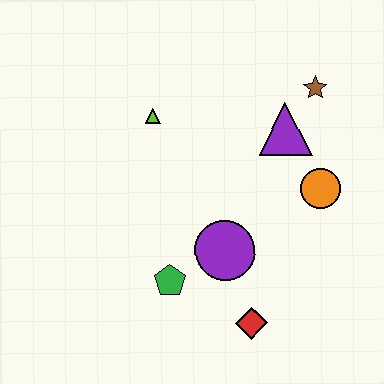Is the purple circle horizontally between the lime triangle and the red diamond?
Yes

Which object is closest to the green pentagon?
The purple circle is closest to the green pentagon.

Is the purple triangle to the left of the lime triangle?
No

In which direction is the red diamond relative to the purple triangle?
The red diamond is below the purple triangle.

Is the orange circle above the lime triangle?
No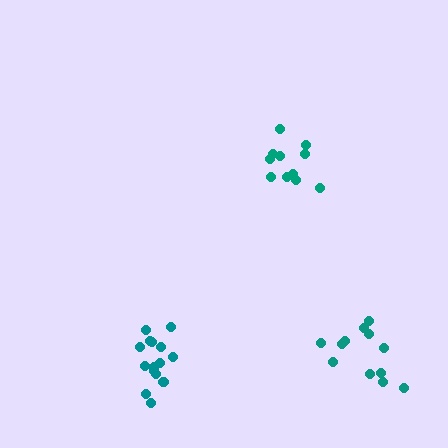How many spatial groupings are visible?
There are 3 spatial groupings.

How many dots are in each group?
Group 1: 16 dots, Group 2: 11 dots, Group 3: 12 dots (39 total).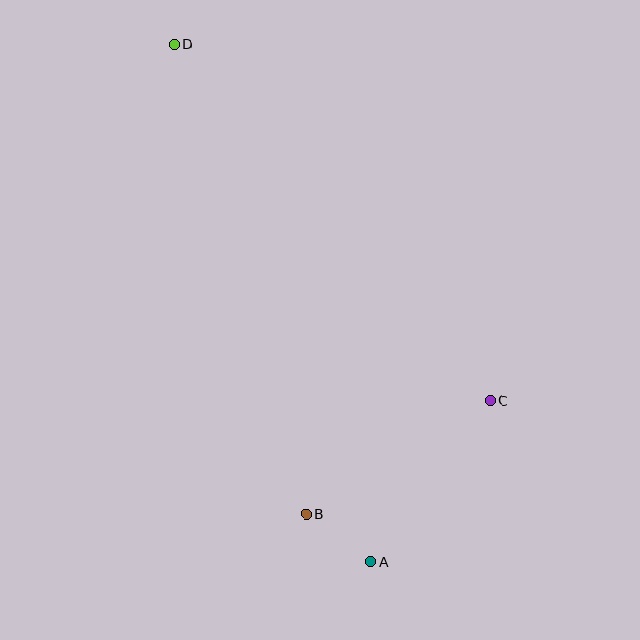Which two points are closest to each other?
Points A and B are closest to each other.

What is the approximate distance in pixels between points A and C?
The distance between A and C is approximately 200 pixels.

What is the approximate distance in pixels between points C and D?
The distance between C and D is approximately 476 pixels.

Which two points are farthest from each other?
Points A and D are farthest from each other.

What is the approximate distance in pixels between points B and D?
The distance between B and D is approximately 487 pixels.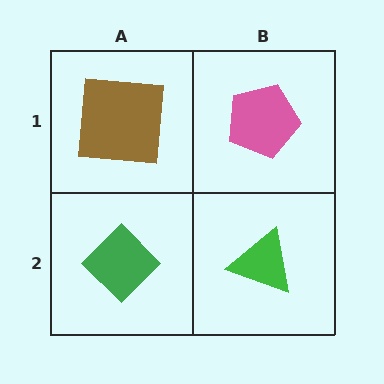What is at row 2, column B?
A green triangle.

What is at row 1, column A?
A brown square.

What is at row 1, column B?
A pink pentagon.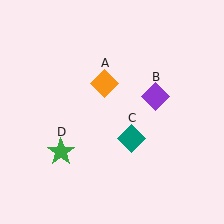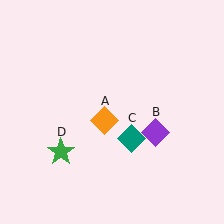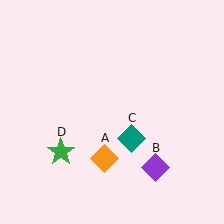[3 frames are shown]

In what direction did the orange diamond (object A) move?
The orange diamond (object A) moved down.